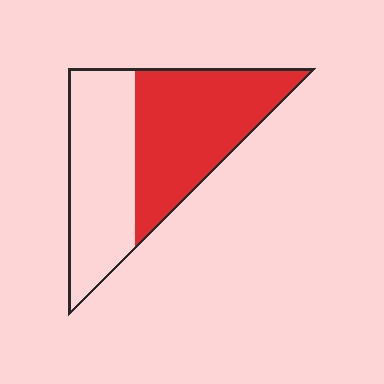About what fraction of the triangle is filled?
About one half (1/2).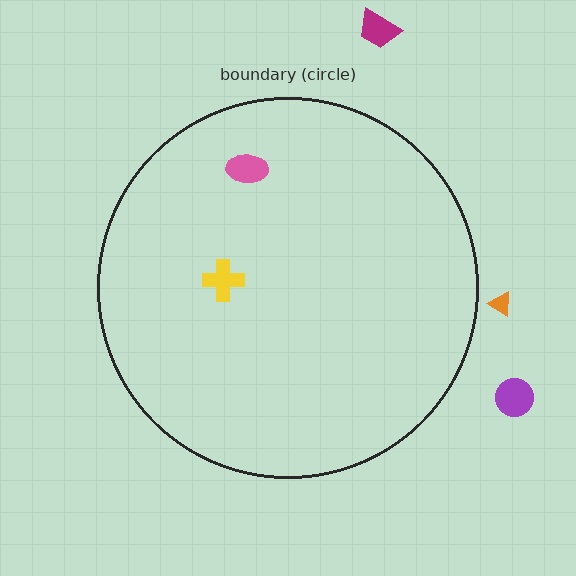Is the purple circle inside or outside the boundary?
Outside.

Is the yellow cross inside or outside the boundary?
Inside.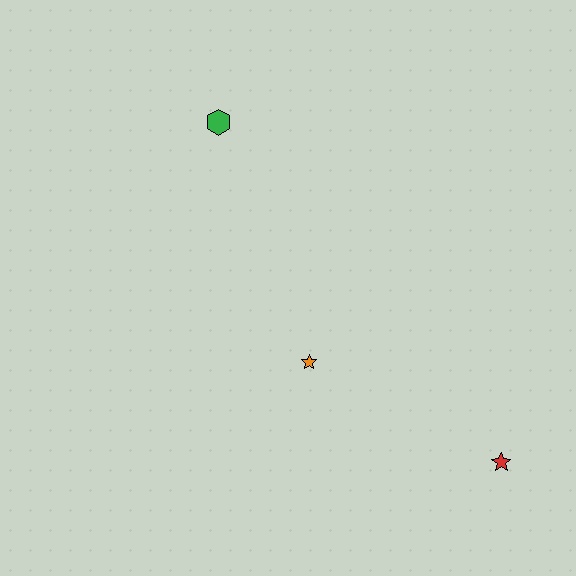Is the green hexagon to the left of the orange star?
Yes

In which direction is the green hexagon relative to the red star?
The green hexagon is above the red star.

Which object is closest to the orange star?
The red star is closest to the orange star.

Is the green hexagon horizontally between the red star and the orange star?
No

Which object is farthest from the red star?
The green hexagon is farthest from the red star.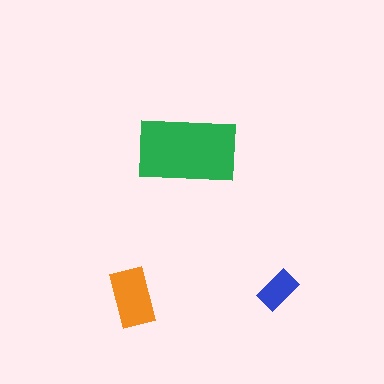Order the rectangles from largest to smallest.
the green one, the orange one, the blue one.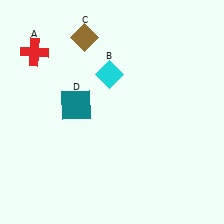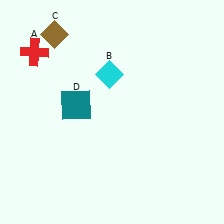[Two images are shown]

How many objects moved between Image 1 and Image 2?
1 object moved between the two images.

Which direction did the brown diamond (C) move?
The brown diamond (C) moved left.